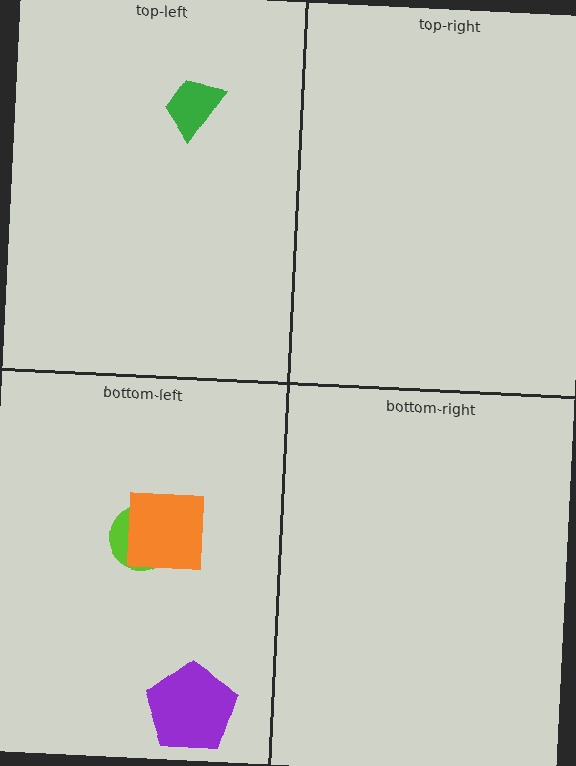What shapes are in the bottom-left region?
The lime circle, the purple pentagon, the orange square.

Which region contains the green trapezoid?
The top-left region.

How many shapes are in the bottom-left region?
3.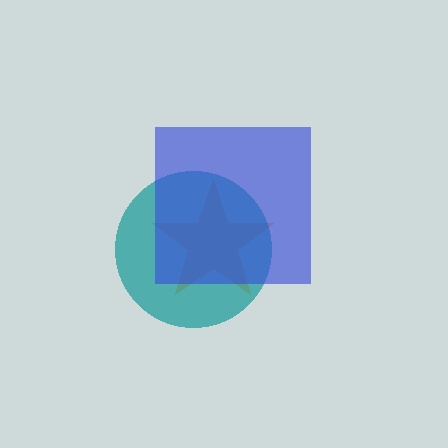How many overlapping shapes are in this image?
There are 3 overlapping shapes in the image.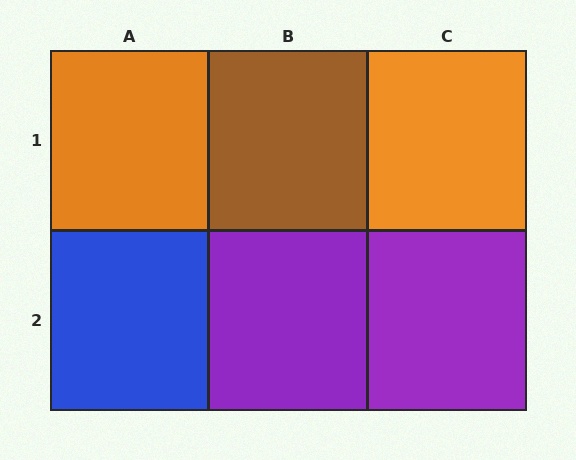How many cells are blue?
1 cell is blue.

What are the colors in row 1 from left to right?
Orange, brown, orange.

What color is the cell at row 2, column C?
Purple.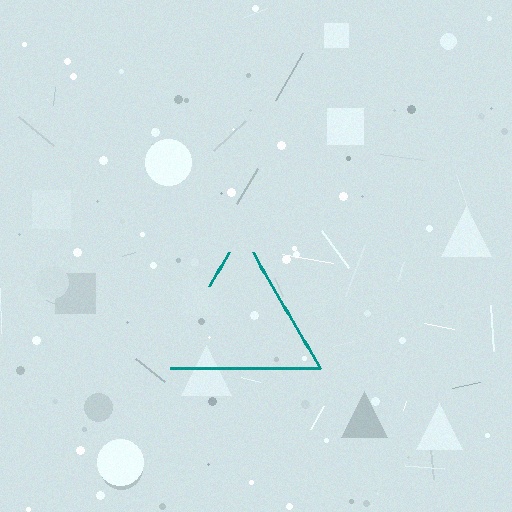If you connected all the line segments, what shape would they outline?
They would outline a triangle.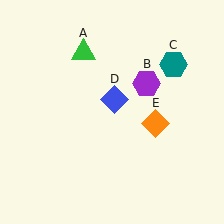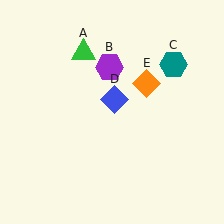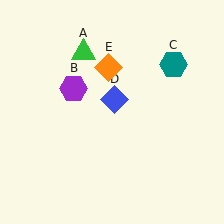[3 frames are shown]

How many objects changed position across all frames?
2 objects changed position: purple hexagon (object B), orange diamond (object E).